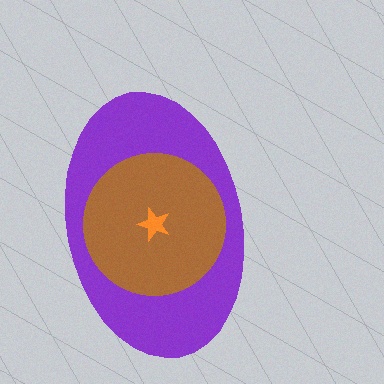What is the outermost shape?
The purple ellipse.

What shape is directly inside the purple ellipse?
The brown circle.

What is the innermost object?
The orange star.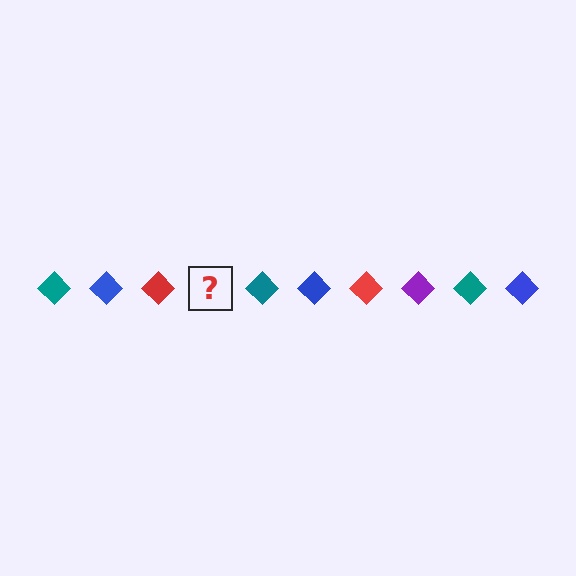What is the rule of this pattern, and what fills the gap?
The rule is that the pattern cycles through teal, blue, red, purple diamonds. The gap should be filled with a purple diamond.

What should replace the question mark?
The question mark should be replaced with a purple diamond.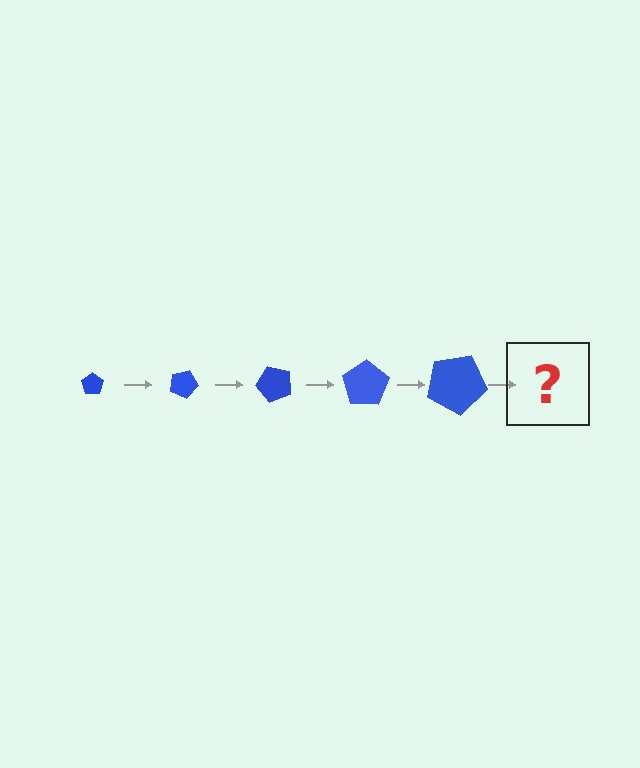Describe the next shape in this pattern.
It should be a pentagon, larger than the previous one and rotated 125 degrees from the start.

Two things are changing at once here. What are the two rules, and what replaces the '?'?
The two rules are that the pentagon grows larger each step and it rotates 25 degrees each step. The '?' should be a pentagon, larger than the previous one and rotated 125 degrees from the start.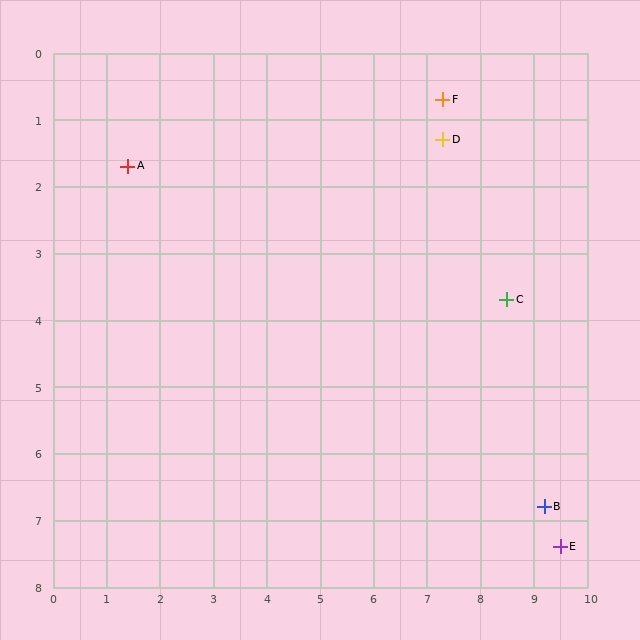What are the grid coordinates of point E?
Point E is at approximately (9.5, 7.4).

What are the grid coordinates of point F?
Point F is at approximately (7.3, 0.7).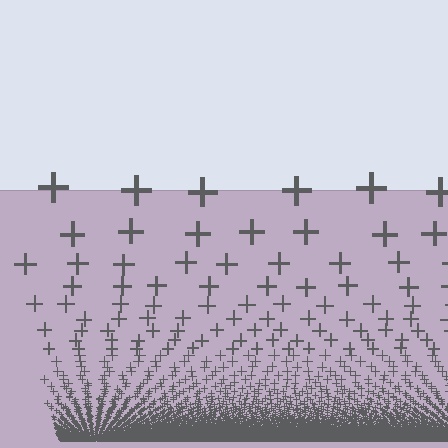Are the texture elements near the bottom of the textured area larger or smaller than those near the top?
Smaller. The gradient is inverted — elements near the bottom are smaller and denser.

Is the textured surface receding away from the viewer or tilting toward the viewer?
The surface appears to tilt toward the viewer. Texture elements get larger and sparser toward the top.